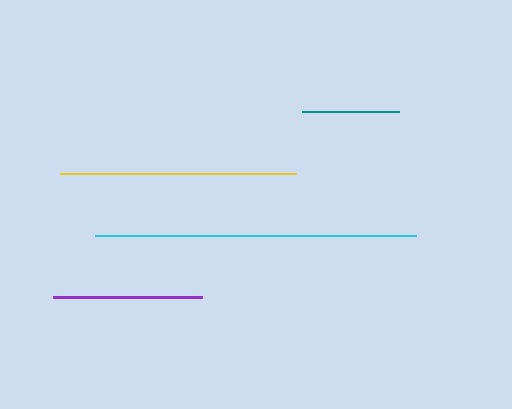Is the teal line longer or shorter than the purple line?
The purple line is longer than the teal line.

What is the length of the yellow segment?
The yellow segment is approximately 236 pixels long.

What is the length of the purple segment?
The purple segment is approximately 149 pixels long.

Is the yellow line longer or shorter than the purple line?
The yellow line is longer than the purple line.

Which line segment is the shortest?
The teal line is the shortest at approximately 97 pixels.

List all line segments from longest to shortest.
From longest to shortest: cyan, yellow, purple, teal.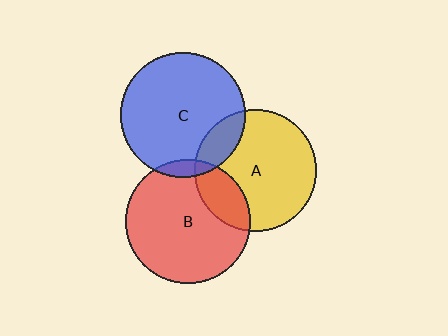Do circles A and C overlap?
Yes.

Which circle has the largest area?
Circle C (blue).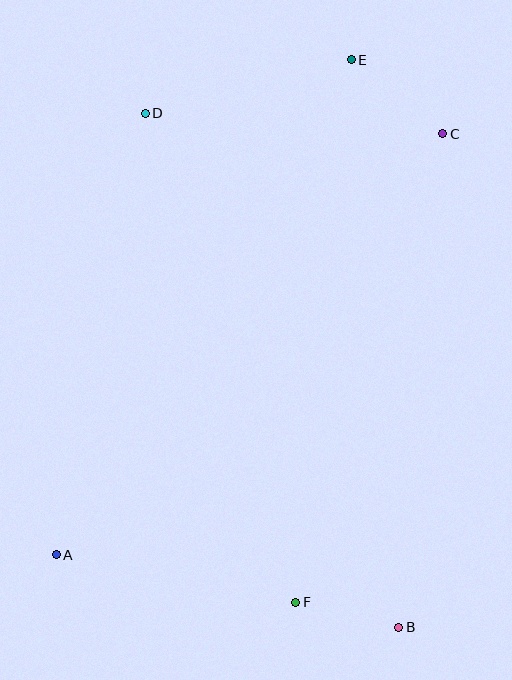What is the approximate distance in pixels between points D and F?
The distance between D and F is approximately 512 pixels.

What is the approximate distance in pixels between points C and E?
The distance between C and E is approximately 118 pixels.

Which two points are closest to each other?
Points B and F are closest to each other.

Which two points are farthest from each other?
Points A and E are farthest from each other.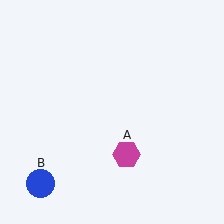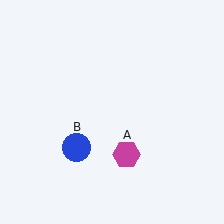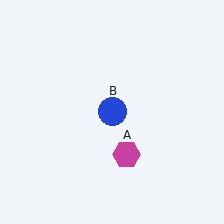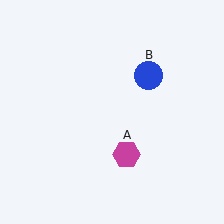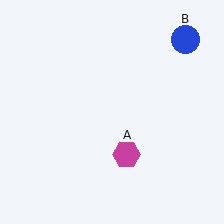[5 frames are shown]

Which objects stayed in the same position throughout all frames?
Magenta hexagon (object A) remained stationary.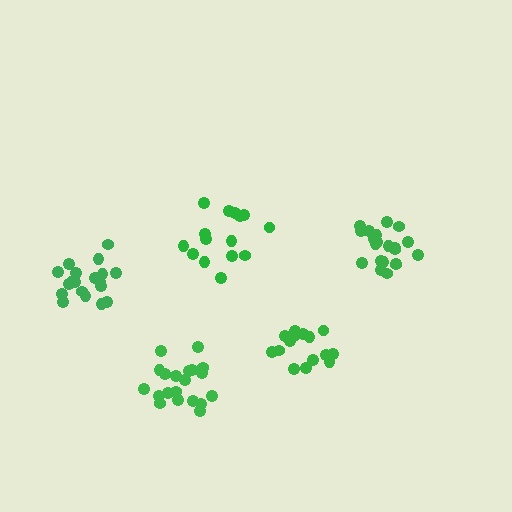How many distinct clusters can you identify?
There are 5 distinct clusters.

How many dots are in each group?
Group 1: 15 dots, Group 2: 20 dots, Group 3: 21 dots, Group 4: 15 dots, Group 5: 20 dots (91 total).